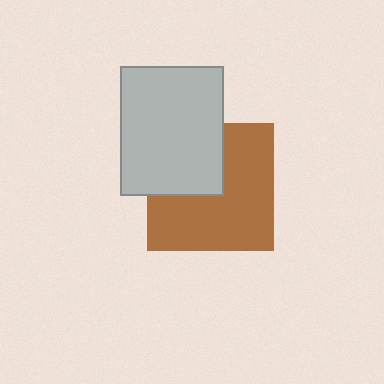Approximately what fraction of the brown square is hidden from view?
Roughly 34% of the brown square is hidden behind the light gray rectangle.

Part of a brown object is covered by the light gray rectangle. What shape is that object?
It is a square.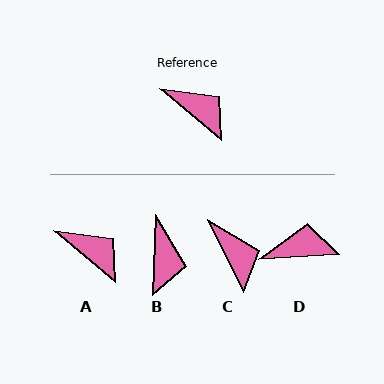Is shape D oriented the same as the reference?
No, it is off by about 44 degrees.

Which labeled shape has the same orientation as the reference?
A.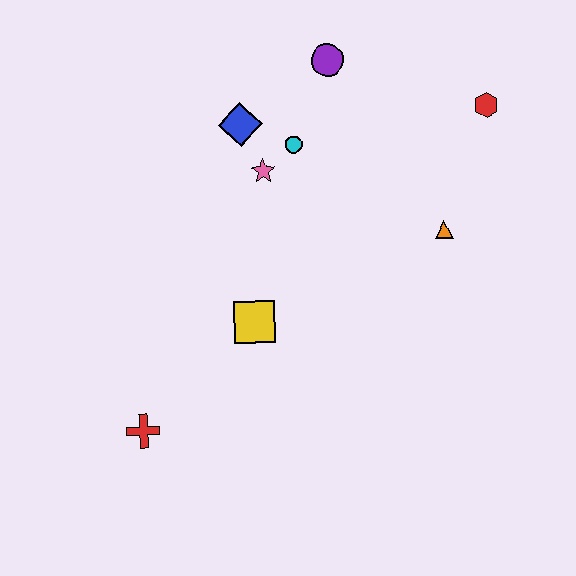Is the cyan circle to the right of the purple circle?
No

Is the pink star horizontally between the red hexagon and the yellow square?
Yes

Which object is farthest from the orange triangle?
The red cross is farthest from the orange triangle.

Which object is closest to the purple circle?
The cyan circle is closest to the purple circle.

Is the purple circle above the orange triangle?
Yes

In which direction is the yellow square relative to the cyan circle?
The yellow square is below the cyan circle.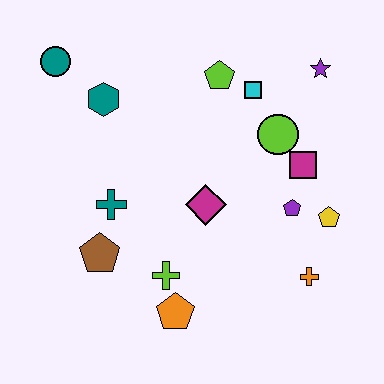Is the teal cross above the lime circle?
No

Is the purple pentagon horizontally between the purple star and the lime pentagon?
Yes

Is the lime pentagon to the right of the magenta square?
No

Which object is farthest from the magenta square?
The teal circle is farthest from the magenta square.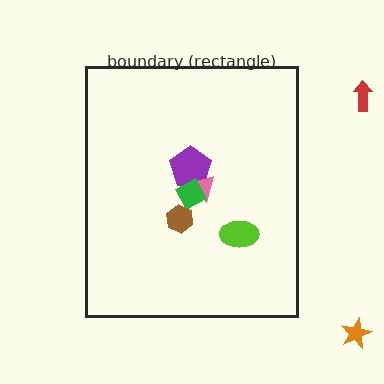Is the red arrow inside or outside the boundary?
Outside.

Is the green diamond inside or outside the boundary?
Inside.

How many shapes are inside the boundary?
5 inside, 2 outside.